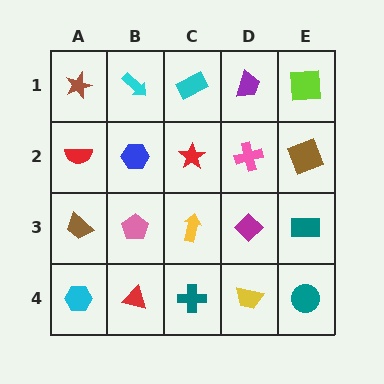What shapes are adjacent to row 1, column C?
A red star (row 2, column C), a cyan arrow (row 1, column B), a purple trapezoid (row 1, column D).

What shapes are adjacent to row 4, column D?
A magenta diamond (row 3, column D), a teal cross (row 4, column C), a teal circle (row 4, column E).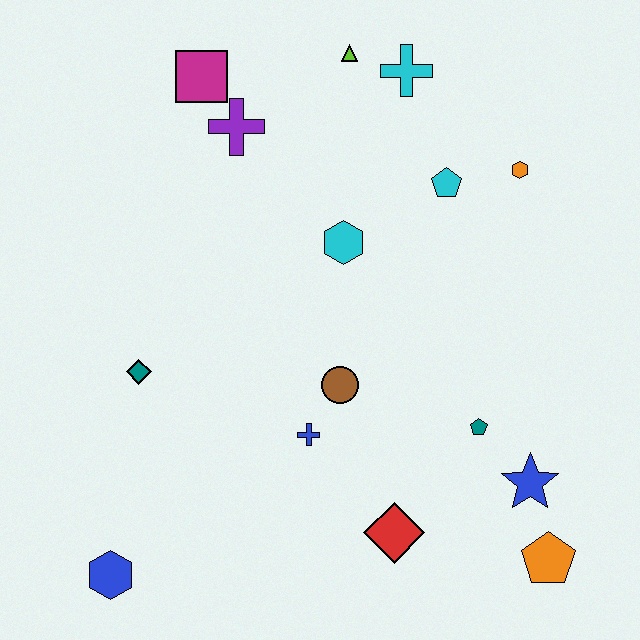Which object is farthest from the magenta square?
The orange pentagon is farthest from the magenta square.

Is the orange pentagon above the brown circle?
No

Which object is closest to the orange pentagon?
The blue star is closest to the orange pentagon.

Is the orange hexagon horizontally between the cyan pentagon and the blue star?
Yes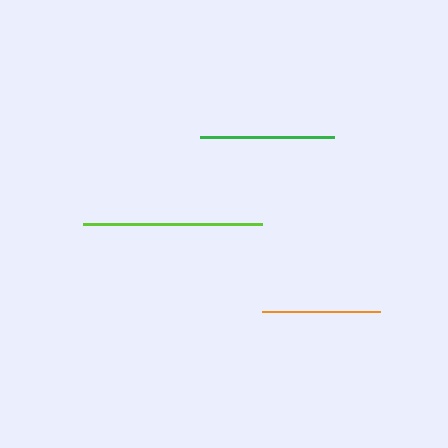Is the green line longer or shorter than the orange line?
The green line is longer than the orange line.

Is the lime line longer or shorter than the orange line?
The lime line is longer than the orange line.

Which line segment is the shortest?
The orange line is the shortest at approximately 118 pixels.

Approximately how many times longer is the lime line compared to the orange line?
The lime line is approximately 1.5 times the length of the orange line.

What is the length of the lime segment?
The lime segment is approximately 179 pixels long.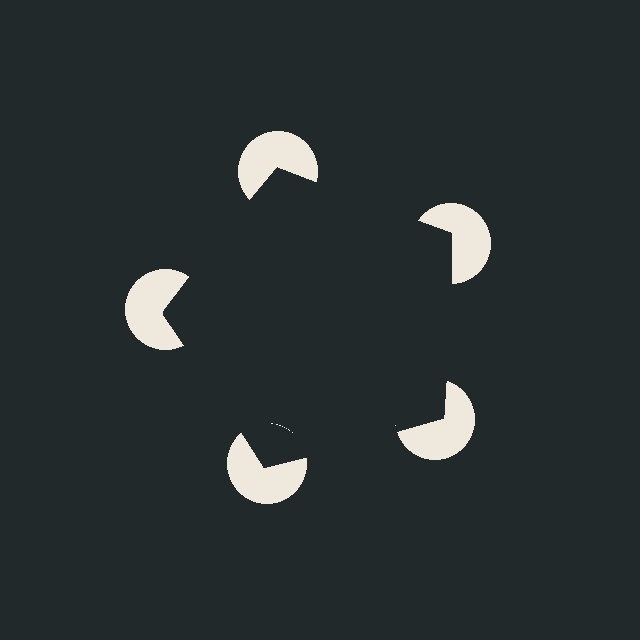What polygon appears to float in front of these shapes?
An illusory pentagon — its edges are inferred from the aligned wedge cuts in the pac-man discs, not physically drawn.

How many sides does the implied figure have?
5 sides.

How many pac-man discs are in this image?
There are 5 — one at each vertex of the illusory pentagon.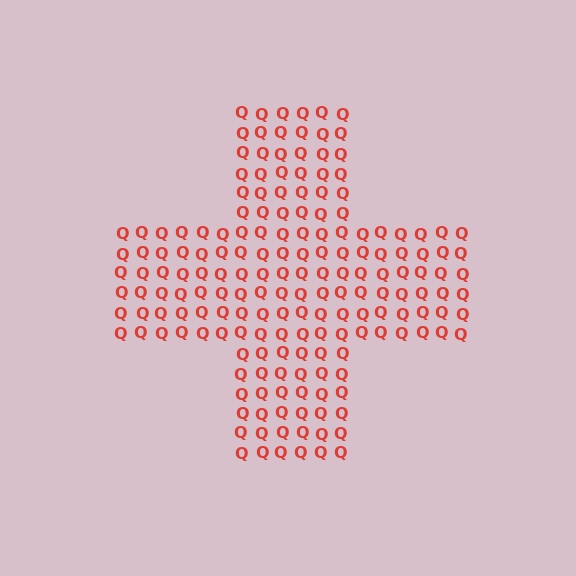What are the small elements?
The small elements are letter Q's.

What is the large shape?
The large shape is a cross.